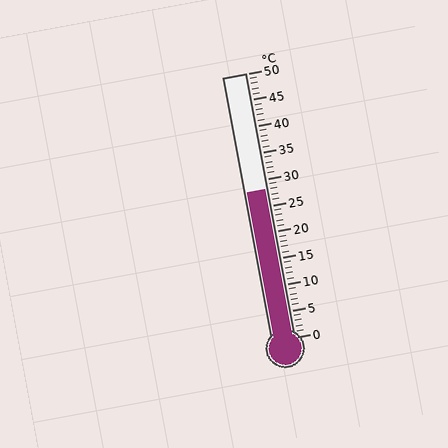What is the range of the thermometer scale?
The thermometer scale ranges from 0°C to 50°C.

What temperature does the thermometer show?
The thermometer shows approximately 28°C.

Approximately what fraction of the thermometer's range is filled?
The thermometer is filled to approximately 55% of its range.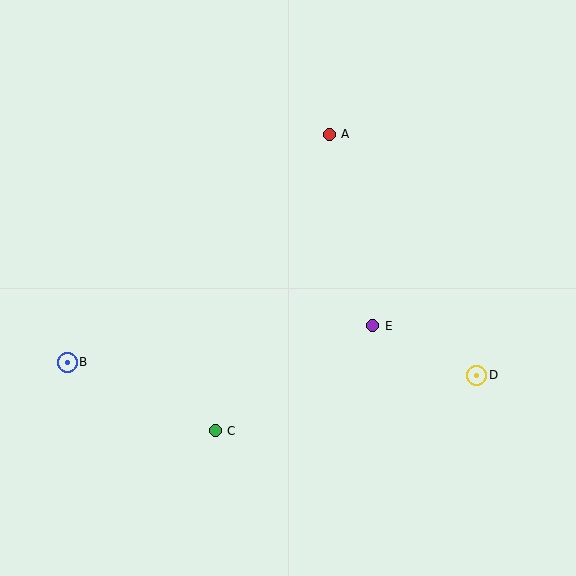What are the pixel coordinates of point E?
Point E is at (372, 326).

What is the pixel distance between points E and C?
The distance between E and C is 189 pixels.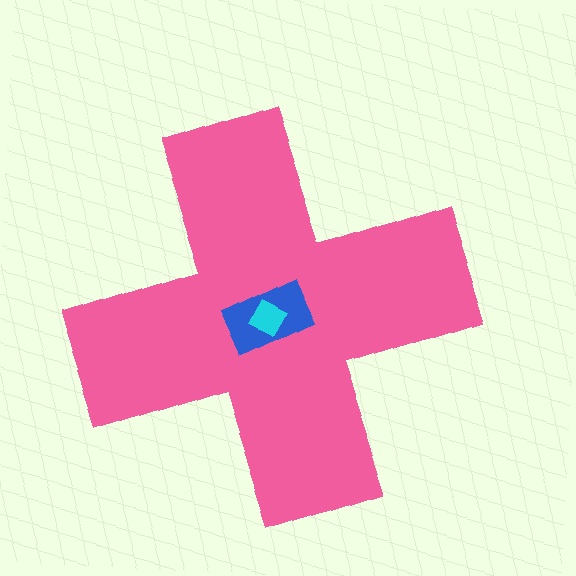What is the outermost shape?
The pink cross.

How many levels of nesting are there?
3.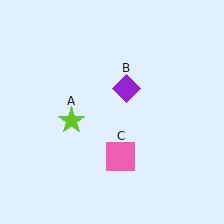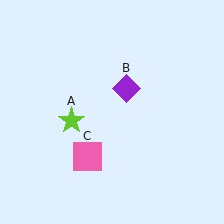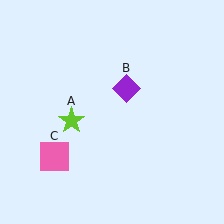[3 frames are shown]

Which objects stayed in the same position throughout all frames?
Lime star (object A) and purple diamond (object B) remained stationary.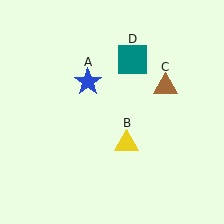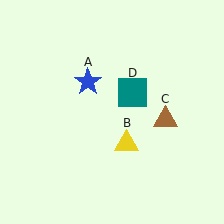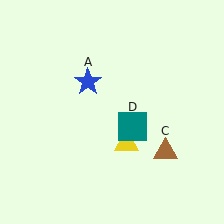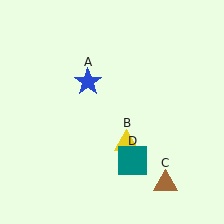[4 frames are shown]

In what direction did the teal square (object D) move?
The teal square (object D) moved down.